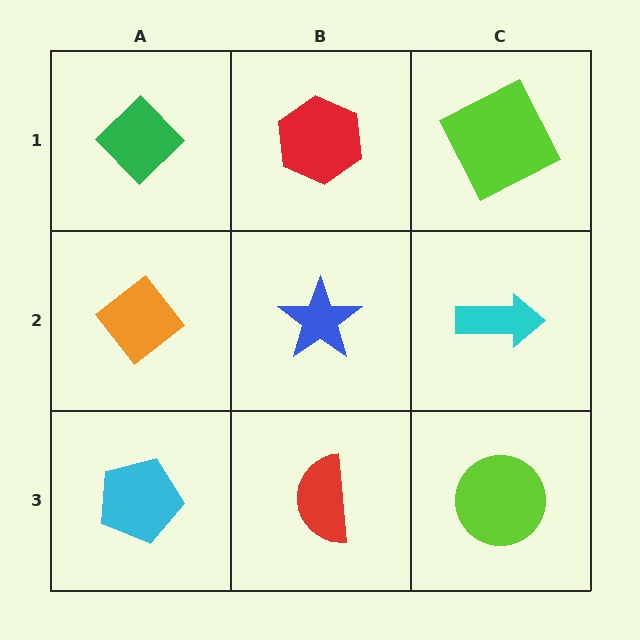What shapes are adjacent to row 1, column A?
An orange diamond (row 2, column A), a red hexagon (row 1, column B).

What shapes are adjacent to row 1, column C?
A cyan arrow (row 2, column C), a red hexagon (row 1, column B).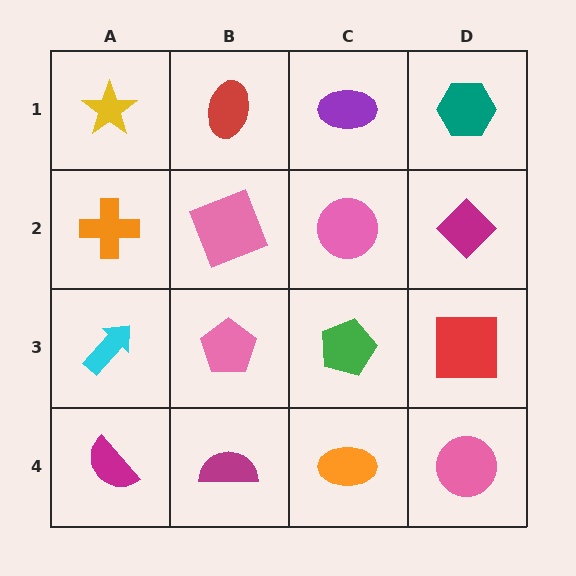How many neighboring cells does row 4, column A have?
2.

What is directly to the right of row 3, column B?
A green pentagon.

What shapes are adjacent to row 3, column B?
A pink square (row 2, column B), a magenta semicircle (row 4, column B), a cyan arrow (row 3, column A), a green pentagon (row 3, column C).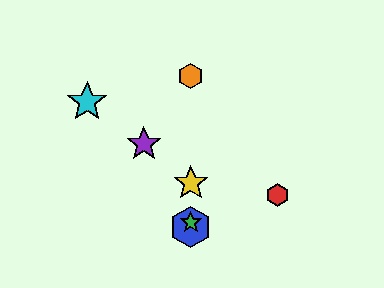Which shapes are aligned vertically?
The blue hexagon, the green star, the yellow star, the orange hexagon are aligned vertically.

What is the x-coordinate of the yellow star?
The yellow star is at x≈191.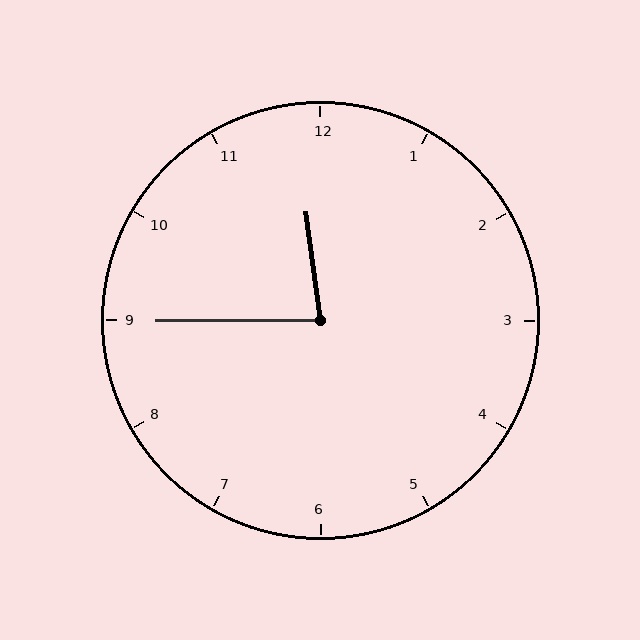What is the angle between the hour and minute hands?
Approximately 82 degrees.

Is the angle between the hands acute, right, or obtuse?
It is acute.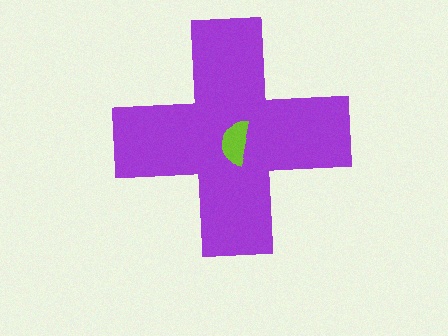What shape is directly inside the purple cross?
The lime semicircle.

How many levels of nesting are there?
2.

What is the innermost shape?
The lime semicircle.